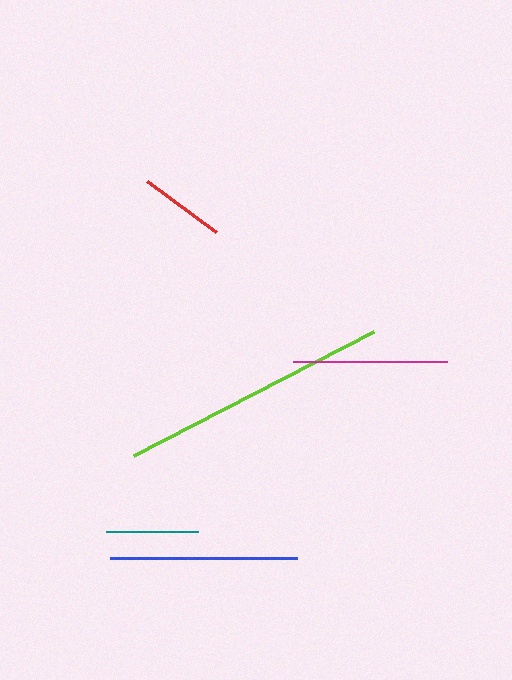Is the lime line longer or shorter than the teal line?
The lime line is longer than the teal line.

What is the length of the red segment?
The red segment is approximately 85 pixels long.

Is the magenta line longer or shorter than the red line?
The magenta line is longer than the red line.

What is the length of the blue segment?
The blue segment is approximately 187 pixels long.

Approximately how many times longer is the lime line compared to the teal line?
The lime line is approximately 2.9 times the length of the teal line.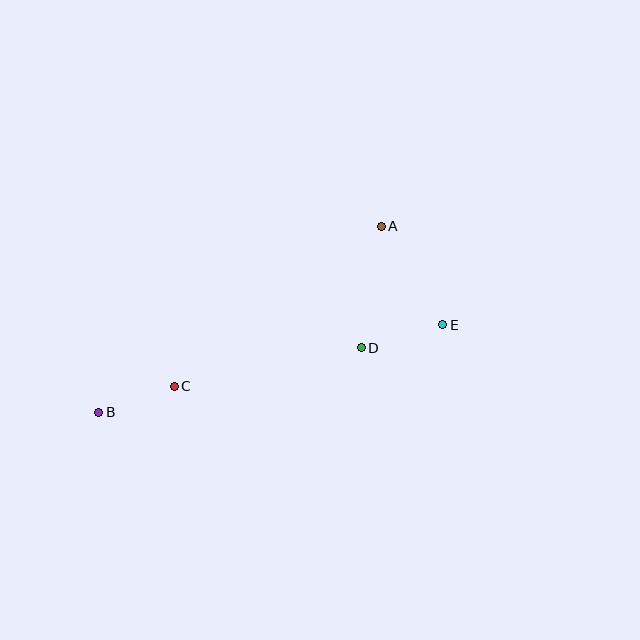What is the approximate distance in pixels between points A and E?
The distance between A and E is approximately 116 pixels.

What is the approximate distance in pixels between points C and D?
The distance between C and D is approximately 191 pixels.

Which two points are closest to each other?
Points B and C are closest to each other.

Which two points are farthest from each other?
Points B and E are farthest from each other.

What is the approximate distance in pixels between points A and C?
The distance between A and C is approximately 262 pixels.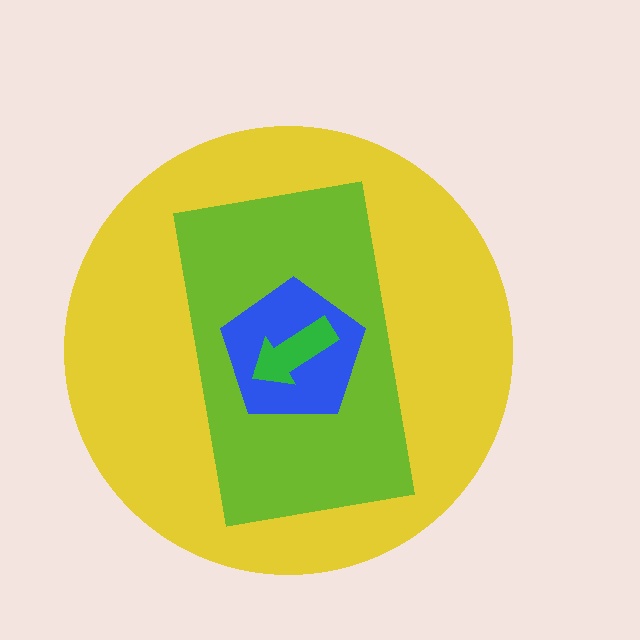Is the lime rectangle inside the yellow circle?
Yes.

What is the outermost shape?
The yellow circle.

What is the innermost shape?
The green arrow.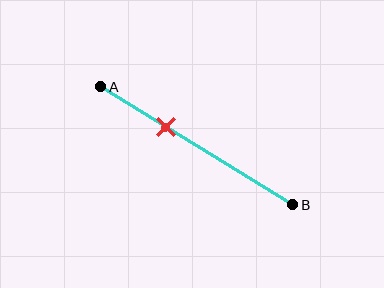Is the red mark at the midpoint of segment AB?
No, the mark is at about 35% from A, not at the 50% midpoint.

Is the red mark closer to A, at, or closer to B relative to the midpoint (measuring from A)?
The red mark is closer to point A than the midpoint of segment AB.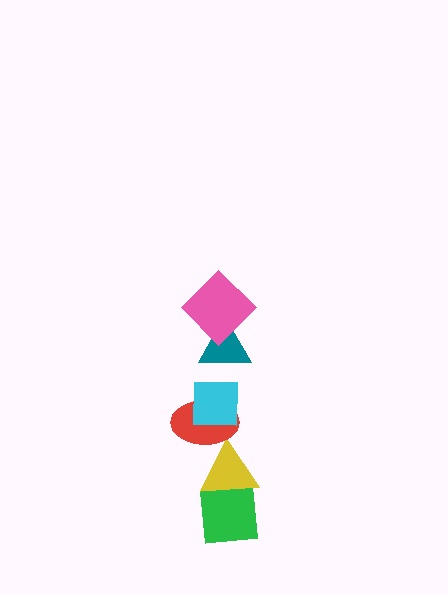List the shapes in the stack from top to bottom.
From top to bottom: the pink diamond, the teal triangle, the cyan square, the red ellipse, the yellow triangle, the green square.